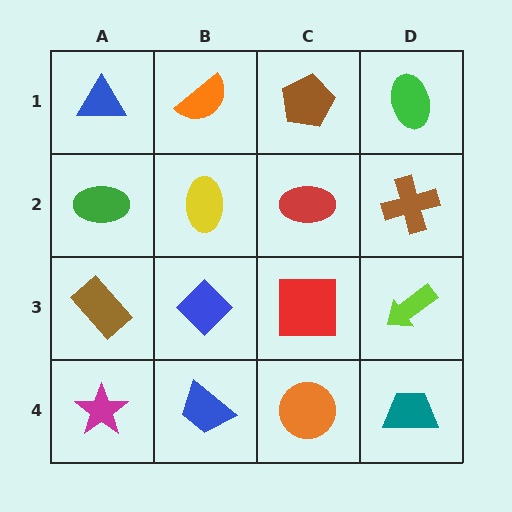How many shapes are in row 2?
4 shapes.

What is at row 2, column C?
A red ellipse.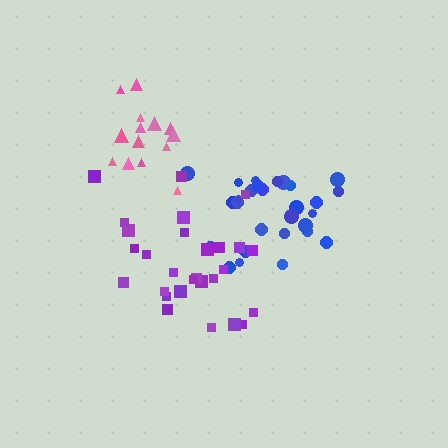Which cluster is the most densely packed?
Pink.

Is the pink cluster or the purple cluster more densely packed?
Pink.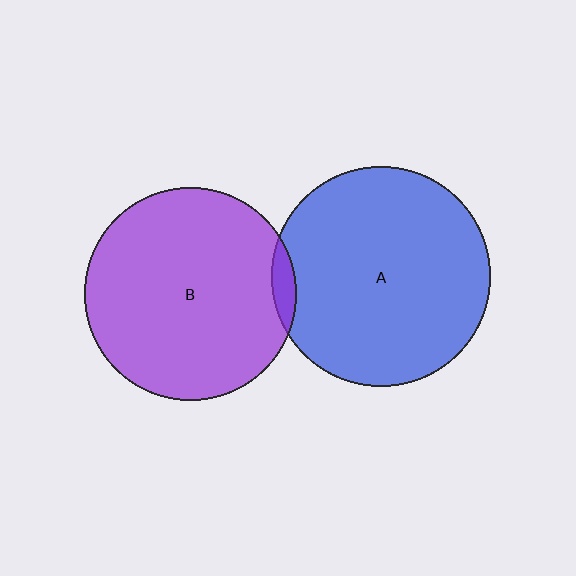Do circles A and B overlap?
Yes.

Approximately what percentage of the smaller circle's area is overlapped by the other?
Approximately 5%.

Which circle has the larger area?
Circle A (blue).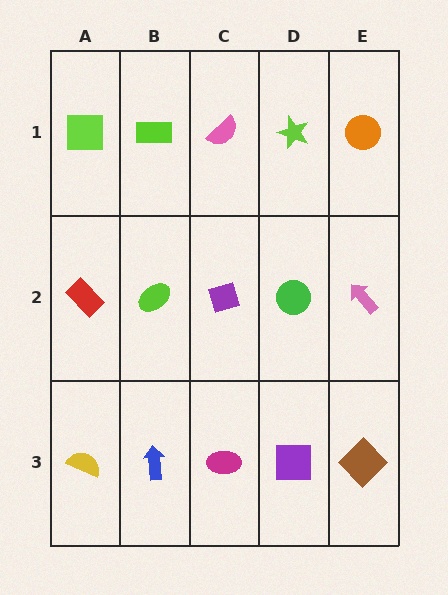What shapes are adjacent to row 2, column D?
A lime star (row 1, column D), a purple square (row 3, column D), a purple diamond (row 2, column C), a pink arrow (row 2, column E).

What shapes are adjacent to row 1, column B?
A lime ellipse (row 2, column B), a lime square (row 1, column A), a pink semicircle (row 1, column C).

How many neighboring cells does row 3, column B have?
3.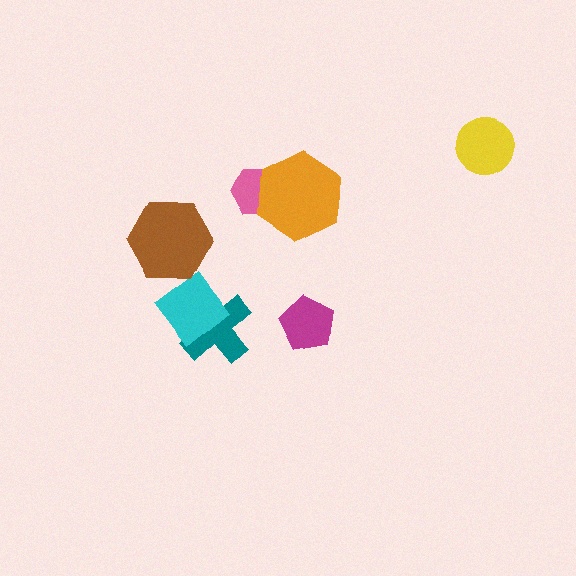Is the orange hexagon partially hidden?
No, no other shape covers it.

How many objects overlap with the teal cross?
1 object overlaps with the teal cross.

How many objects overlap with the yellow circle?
0 objects overlap with the yellow circle.